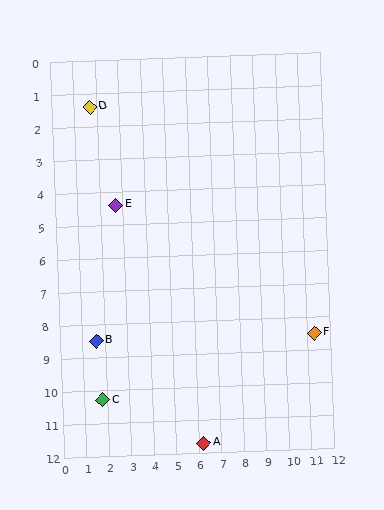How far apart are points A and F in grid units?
Points A and F are about 6.0 grid units apart.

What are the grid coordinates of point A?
Point A is at approximately (6.2, 11.7).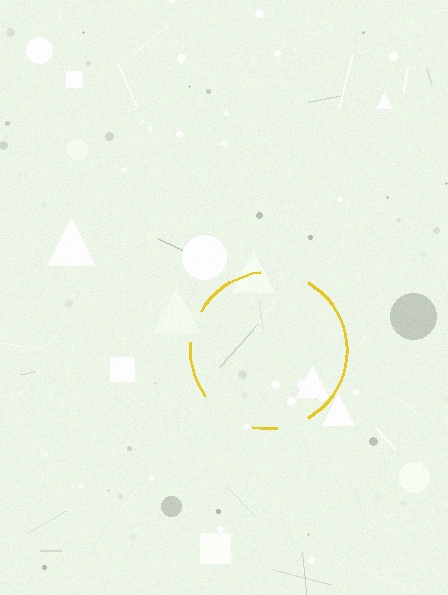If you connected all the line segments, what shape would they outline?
They would outline a circle.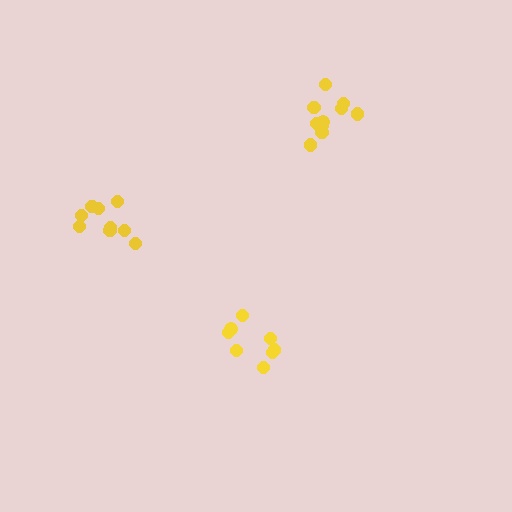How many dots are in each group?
Group 1: 10 dots, Group 2: 8 dots, Group 3: 9 dots (27 total).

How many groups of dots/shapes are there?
There are 3 groups.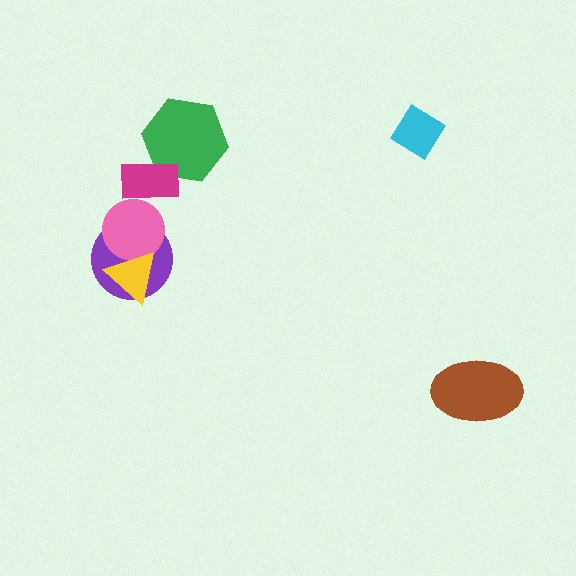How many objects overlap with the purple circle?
2 objects overlap with the purple circle.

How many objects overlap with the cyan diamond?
0 objects overlap with the cyan diamond.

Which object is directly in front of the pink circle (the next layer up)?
The yellow triangle is directly in front of the pink circle.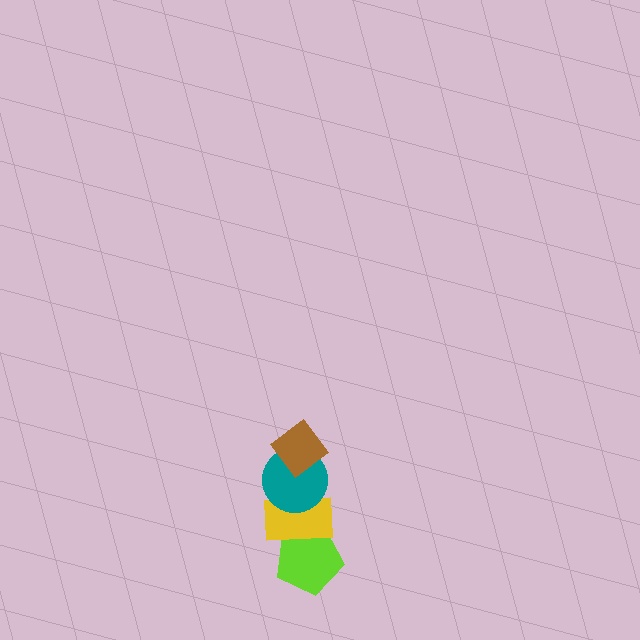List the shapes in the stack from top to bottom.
From top to bottom: the brown diamond, the teal circle, the yellow rectangle, the lime pentagon.